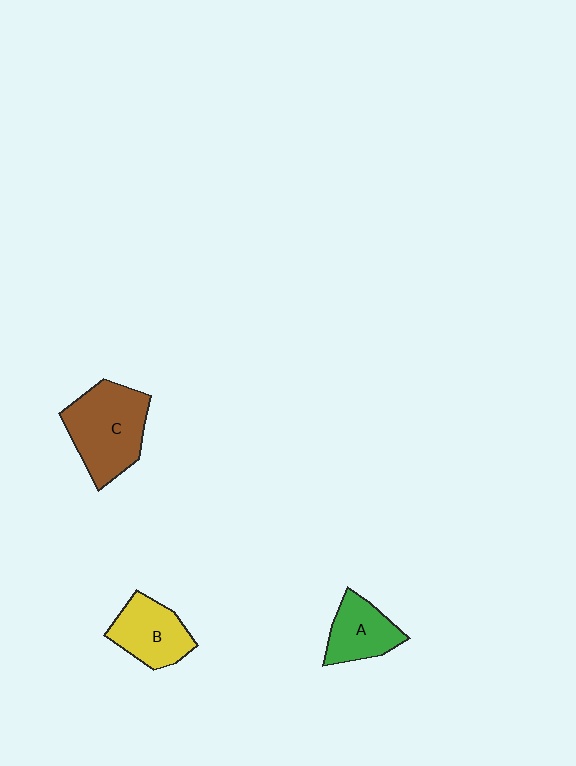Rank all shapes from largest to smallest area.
From largest to smallest: C (brown), B (yellow), A (green).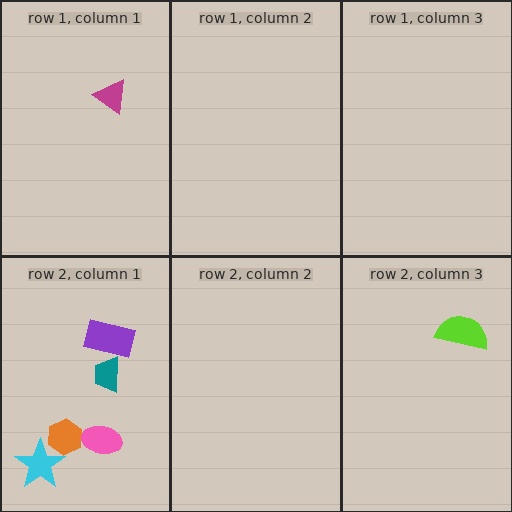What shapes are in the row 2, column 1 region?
The teal trapezoid, the purple rectangle, the orange hexagon, the pink ellipse, the cyan star.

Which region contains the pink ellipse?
The row 2, column 1 region.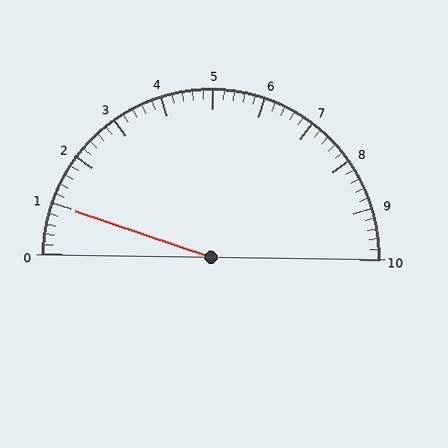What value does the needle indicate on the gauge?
The needle indicates approximately 1.0.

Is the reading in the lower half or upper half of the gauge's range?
The reading is in the lower half of the range (0 to 10).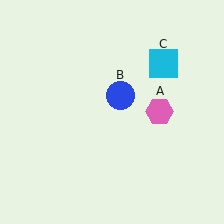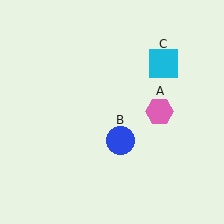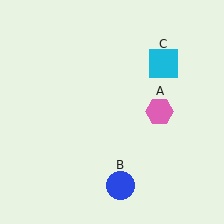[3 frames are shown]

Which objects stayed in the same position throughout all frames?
Pink hexagon (object A) and cyan square (object C) remained stationary.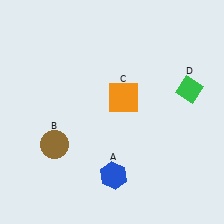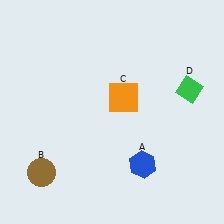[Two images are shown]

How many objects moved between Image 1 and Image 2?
2 objects moved between the two images.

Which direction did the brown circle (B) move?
The brown circle (B) moved down.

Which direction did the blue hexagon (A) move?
The blue hexagon (A) moved right.